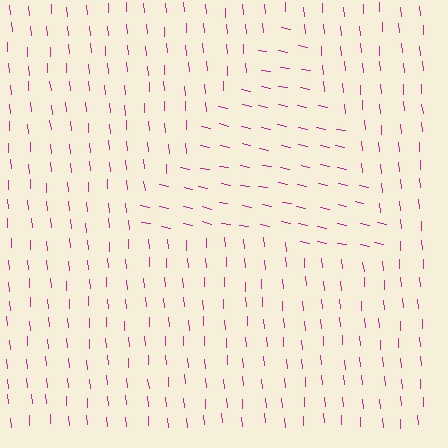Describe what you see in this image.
The image is filled with small magenta line segments. A triangle region in the image has lines oriented differently from the surrounding lines, creating a visible texture boundary.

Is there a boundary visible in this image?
Yes, there is a texture boundary formed by a change in line orientation.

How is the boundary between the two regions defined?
The boundary is defined purely by a change in line orientation (approximately 73 degrees difference). All lines are the same color and thickness.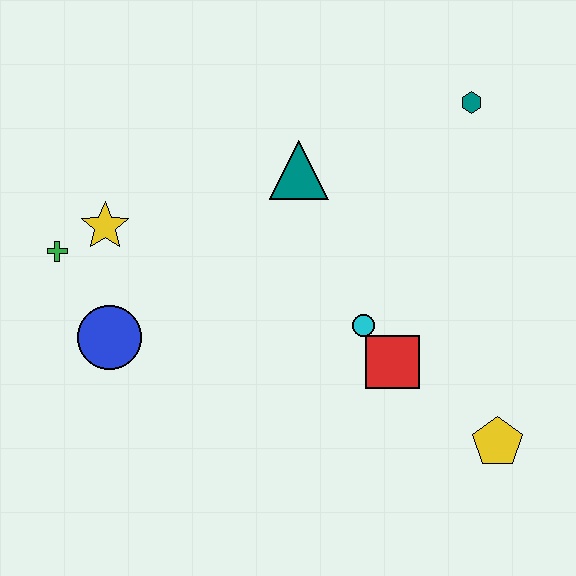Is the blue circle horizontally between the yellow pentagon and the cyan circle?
No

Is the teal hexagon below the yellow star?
No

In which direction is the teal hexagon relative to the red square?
The teal hexagon is above the red square.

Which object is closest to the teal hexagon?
The teal triangle is closest to the teal hexagon.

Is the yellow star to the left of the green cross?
No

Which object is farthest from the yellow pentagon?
The green cross is farthest from the yellow pentagon.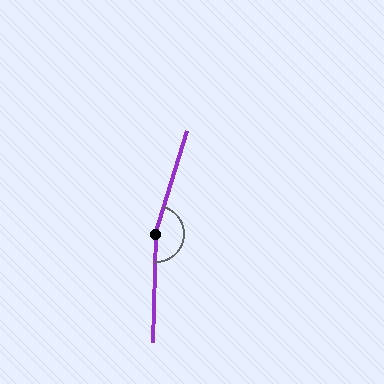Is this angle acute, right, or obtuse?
It is obtuse.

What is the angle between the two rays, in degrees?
Approximately 165 degrees.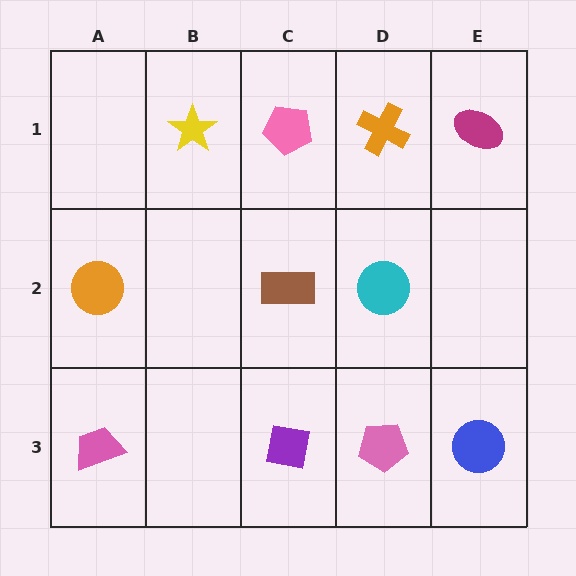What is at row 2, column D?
A cyan circle.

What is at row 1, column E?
A magenta ellipse.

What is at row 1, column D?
An orange cross.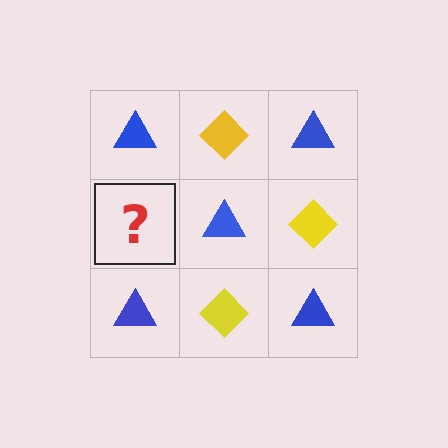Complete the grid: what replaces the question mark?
The question mark should be replaced with a yellow diamond.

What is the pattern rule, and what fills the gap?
The rule is that it alternates blue triangle and yellow diamond in a checkerboard pattern. The gap should be filled with a yellow diamond.